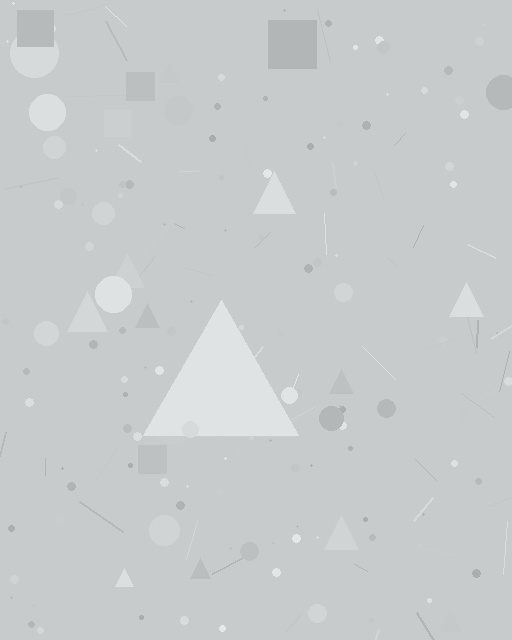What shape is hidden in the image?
A triangle is hidden in the image.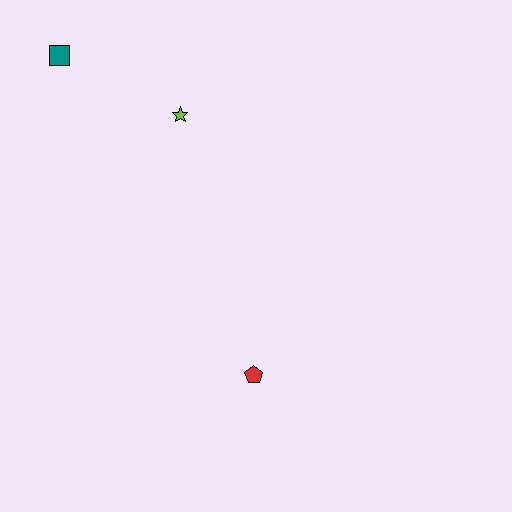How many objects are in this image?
There are 3 objects.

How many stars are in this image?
There is 1 star.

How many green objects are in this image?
There are no green objects.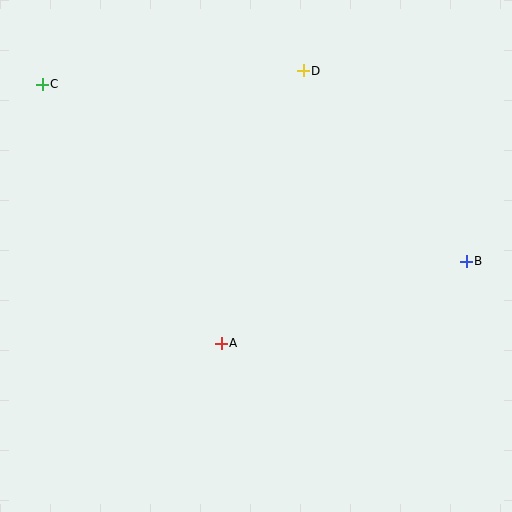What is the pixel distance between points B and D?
The distance between B and D is 251 pixels.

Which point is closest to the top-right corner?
Point D is closest to the top-right corner.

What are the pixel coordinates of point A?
Point A is at (221, 343).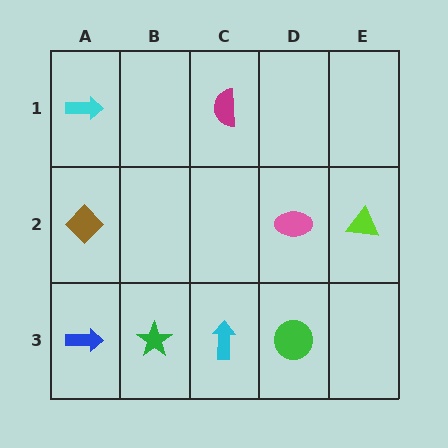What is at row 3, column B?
A green star.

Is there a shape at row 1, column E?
No, that cell is empty.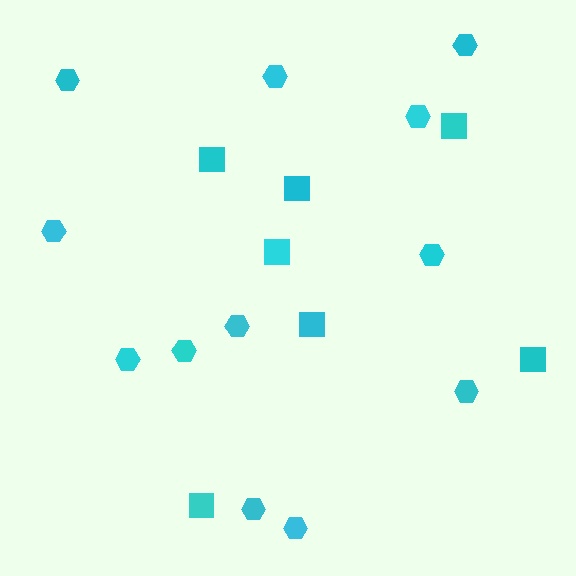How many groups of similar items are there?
There are 2 groups: one group of hexagons (12) and one group of squares (7).